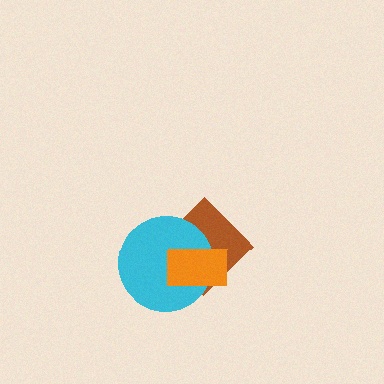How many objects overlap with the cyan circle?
2 objects overlap with the cyan circle.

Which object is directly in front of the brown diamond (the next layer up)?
The cyan circle is directly in front of the brown diamond.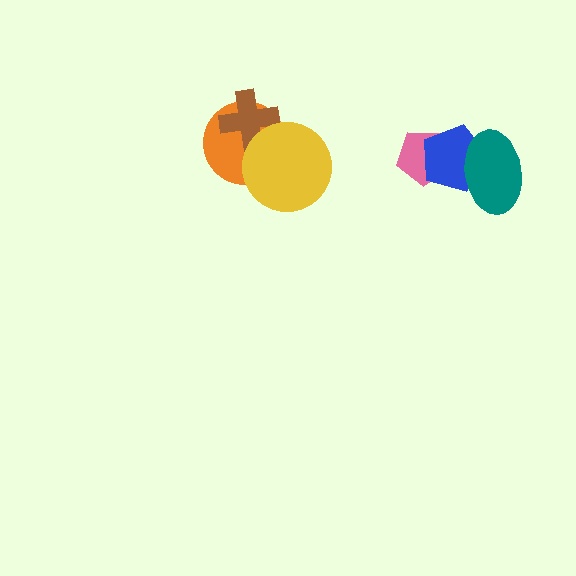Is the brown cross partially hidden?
Yes, it is partially covered by another shape.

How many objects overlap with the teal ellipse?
1 object overlaps with the teal ellipse.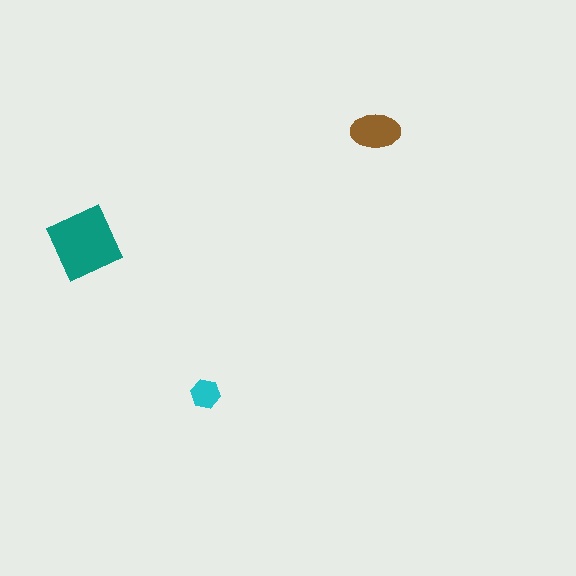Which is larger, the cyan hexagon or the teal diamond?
The teal diamond.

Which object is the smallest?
The cyan hexagon.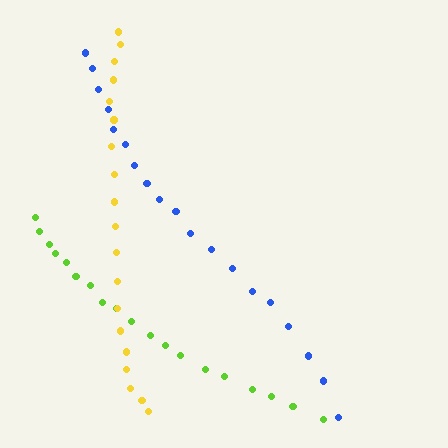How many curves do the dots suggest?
There are 3 distinct paths.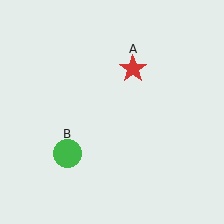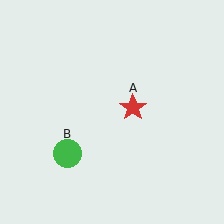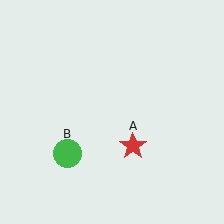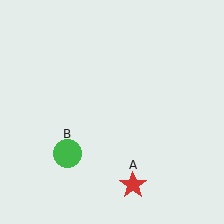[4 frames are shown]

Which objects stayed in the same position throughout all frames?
Green circle (object B) remained stationary.